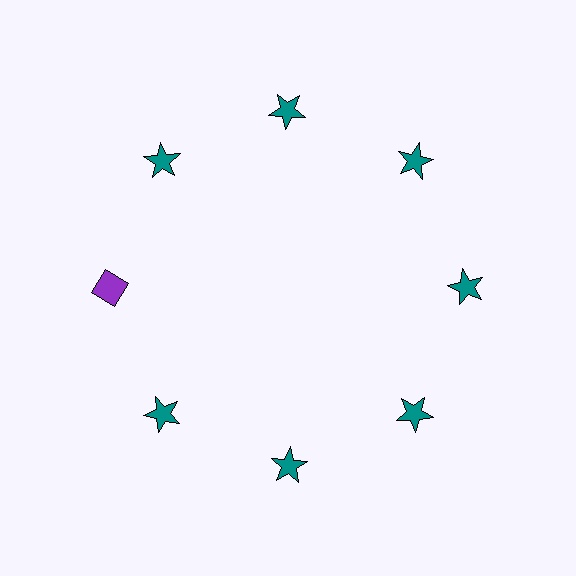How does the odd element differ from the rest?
It differs in both color (purple instead of teal) and shape (diamond instead of star).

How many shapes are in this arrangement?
There are 8 shapes arranged in a ring pattern.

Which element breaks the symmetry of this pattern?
The purple diamond at roughly the 9 o'clock position breaks the symmetry. All other shapes are teal stars.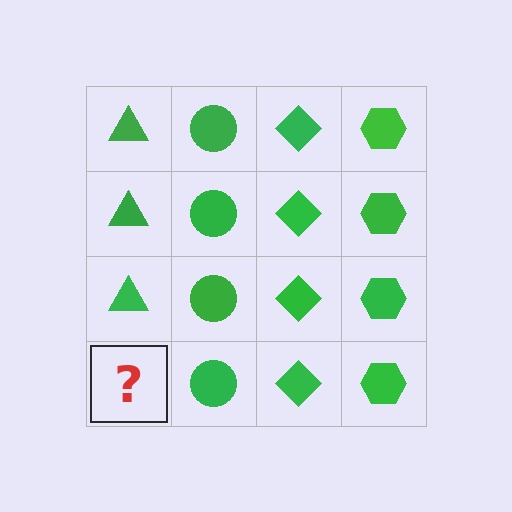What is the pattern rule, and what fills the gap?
The rule is that each column has a consistent shape. The gap should be filled with a green triangle.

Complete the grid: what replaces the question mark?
The question mark should be replaced with a green triangle.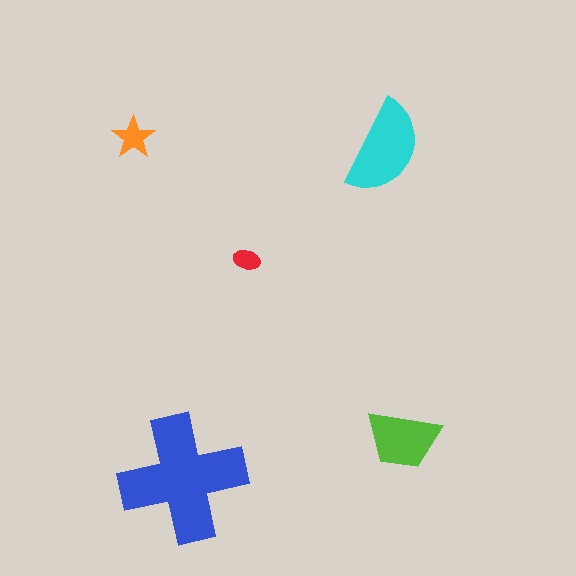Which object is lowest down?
The blue cross is bottommost.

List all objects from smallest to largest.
The red ellipse, the orange star, the lime trapezoid, the cyan semicircle, the blue cross.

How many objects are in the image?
There are 5 objects in the image.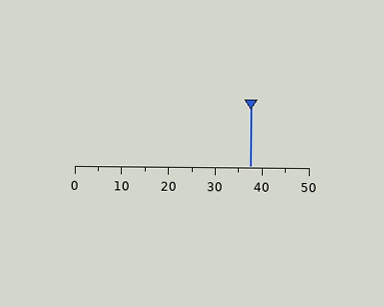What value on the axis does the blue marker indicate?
The marker indicates approximately 37.5.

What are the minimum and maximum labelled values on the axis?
The axis runs from 0 to 50.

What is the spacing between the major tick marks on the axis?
The major ticks are spaced 10 apart.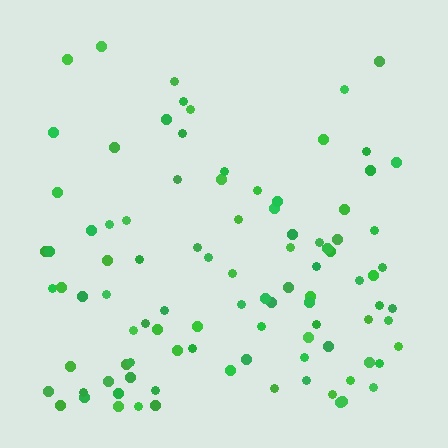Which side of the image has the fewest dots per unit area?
The top.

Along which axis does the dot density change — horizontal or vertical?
Vertical.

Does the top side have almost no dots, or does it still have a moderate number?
Still a moderate number, just noticeably fewer than the bottom.